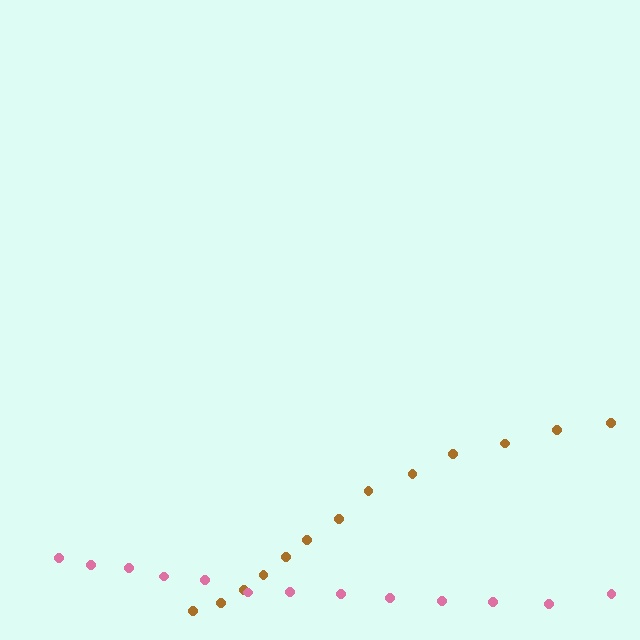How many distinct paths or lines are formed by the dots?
There are 2 distinct paths.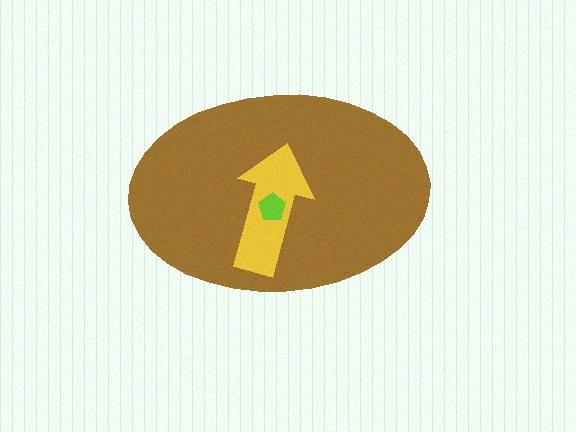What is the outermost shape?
The brown ellipse.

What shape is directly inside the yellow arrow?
The lime pentagon.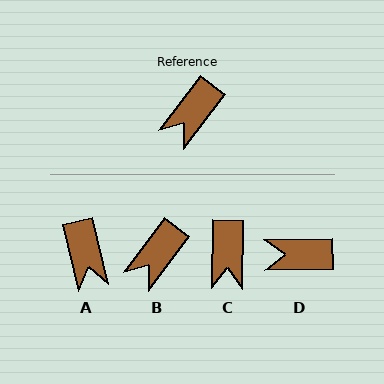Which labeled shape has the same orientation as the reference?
B.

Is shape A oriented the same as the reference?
No, it is off by about 51 degrees.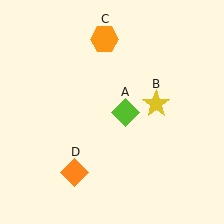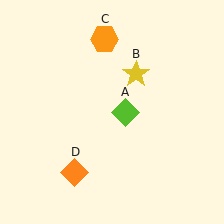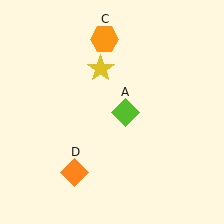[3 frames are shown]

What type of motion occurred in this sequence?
The yellow star (object B) rotated counterclockwise around the center of the scene.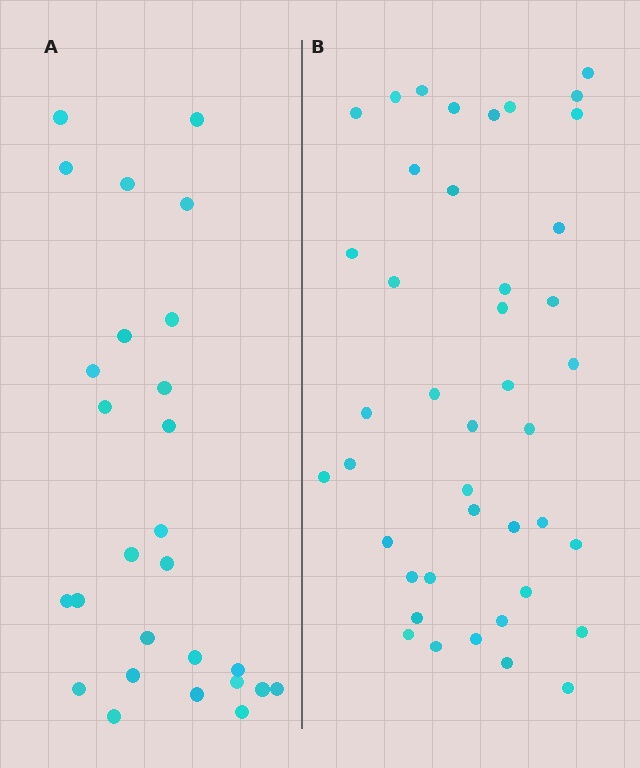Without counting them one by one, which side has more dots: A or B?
Region B (the right region) has more dots.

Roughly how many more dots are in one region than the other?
Region B has approximately 15 more dots than region A.